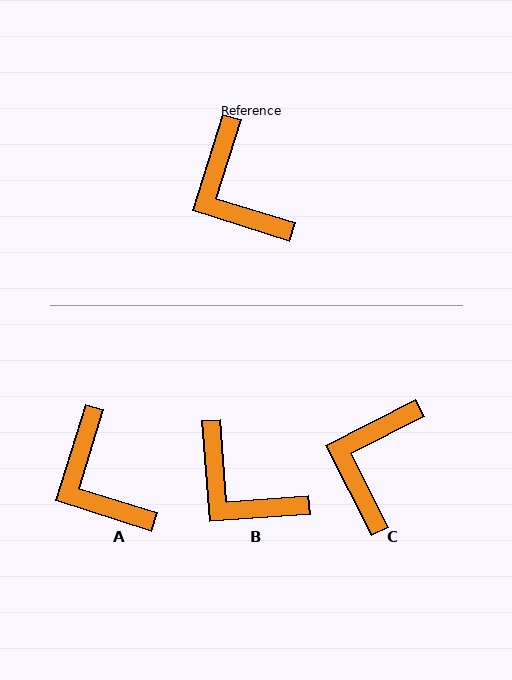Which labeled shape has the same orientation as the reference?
A.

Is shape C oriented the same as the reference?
No, it is off by about 46 degrees.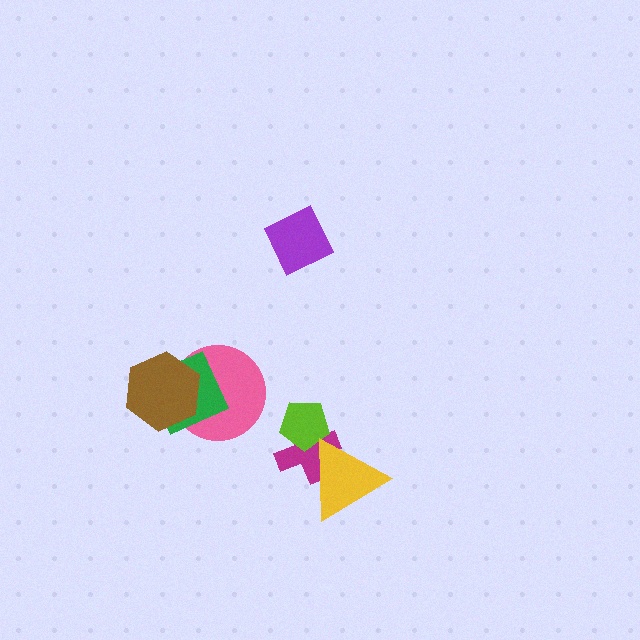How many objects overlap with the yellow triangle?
1 object overlaps with the yellow triangle.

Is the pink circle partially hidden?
Yes, it is partially covered by another shape.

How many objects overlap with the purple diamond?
0 objects overlap with the purple diamond.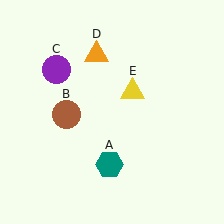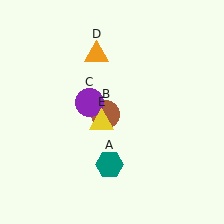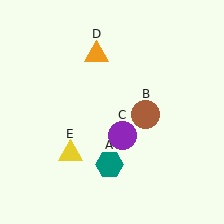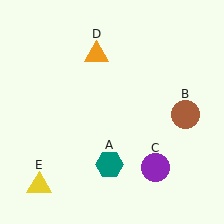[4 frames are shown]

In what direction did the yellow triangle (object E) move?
The yellow triangle (object E) moved down and to the left.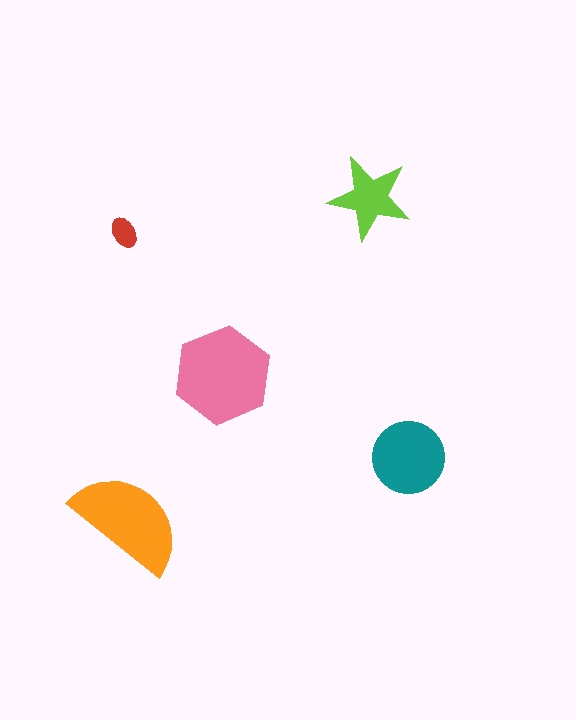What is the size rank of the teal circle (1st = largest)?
3rd.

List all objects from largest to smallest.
The pink hexagon, the orange semicircle, the teal circle, the lime star, the red ellipse.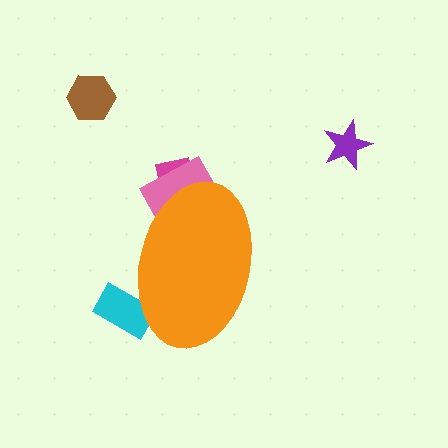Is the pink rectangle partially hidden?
Yes, the pink rectangle is partially hidden behind the orange ellipse.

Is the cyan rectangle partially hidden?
Yes, the cyan rectangle is partially hidden behind the orange ellipse.